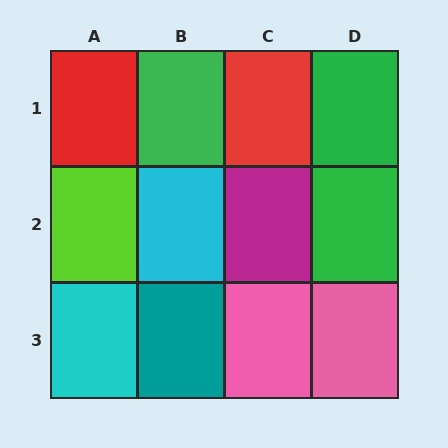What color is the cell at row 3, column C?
Pink.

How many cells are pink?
2 cells are pink.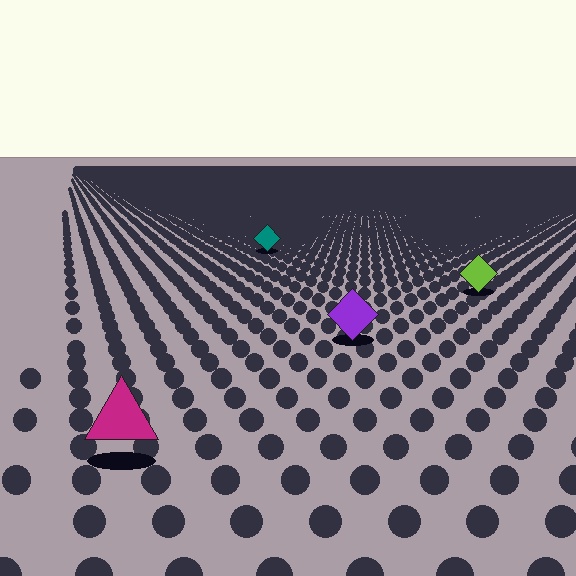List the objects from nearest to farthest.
From nearest to farthest: the magenta triangle, the purple diamond, the lime diamond, the teal diamond.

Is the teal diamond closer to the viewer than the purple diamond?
No. The purple diamond is closer — you can tell from the texture gradient: the ground texture is coarser near it.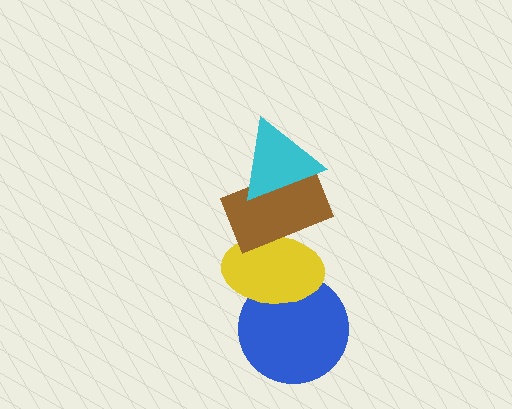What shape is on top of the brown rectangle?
The cyan triangle is on top of the brown rectangle.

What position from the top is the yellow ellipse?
The yellow ellipse is 3rd from the top.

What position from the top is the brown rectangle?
The brown rectangle is 2nd from the top.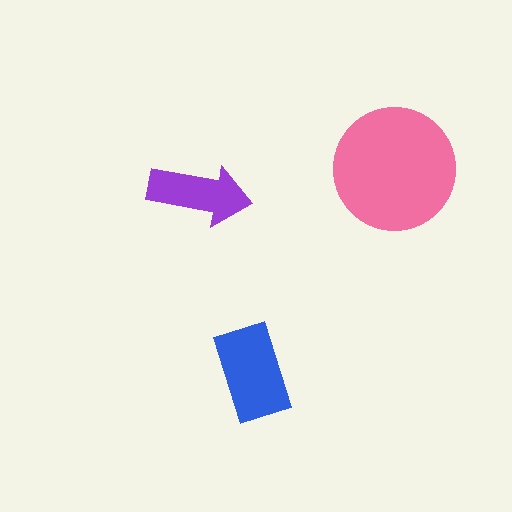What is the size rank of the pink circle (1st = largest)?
1st.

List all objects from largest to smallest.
The pink circle, the blue rectangle, the purple arrow.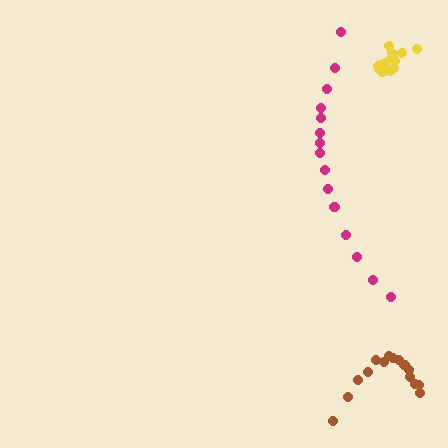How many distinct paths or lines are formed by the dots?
There are 3 distinct paths.